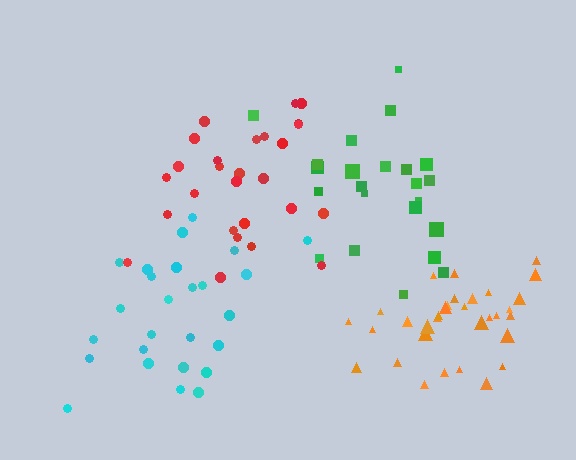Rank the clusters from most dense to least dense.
orange, red, cyan, green.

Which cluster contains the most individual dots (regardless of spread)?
Orange (32).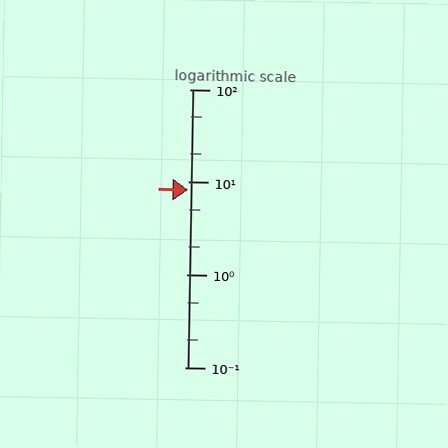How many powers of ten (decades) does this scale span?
The scale spans 3 decades, from 0.1 to 100.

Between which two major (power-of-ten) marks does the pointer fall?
The pointer is between 1 and 10.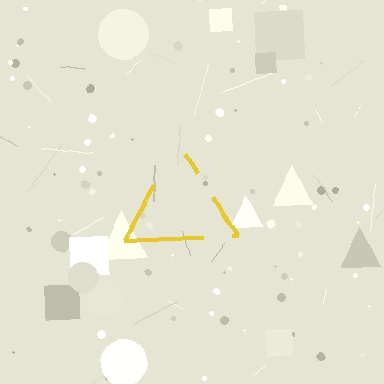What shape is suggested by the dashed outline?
The dashed outline suggests a triangle.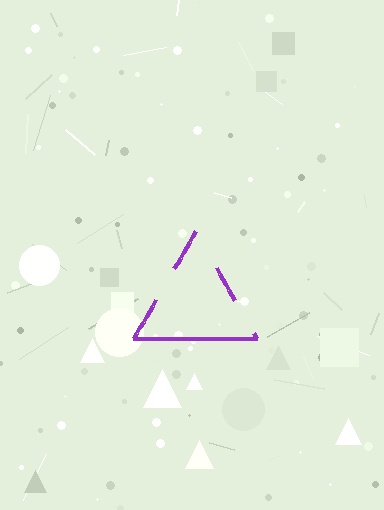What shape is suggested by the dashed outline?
The dashed outline suggests a triangle.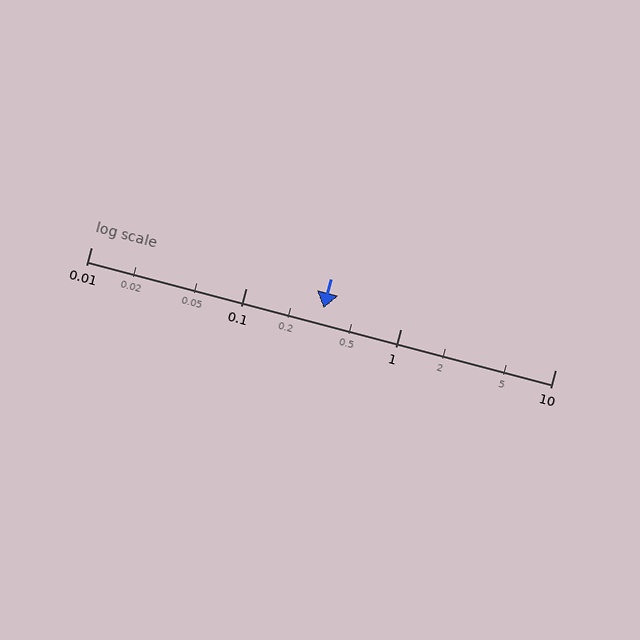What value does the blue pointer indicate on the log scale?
The pointer indicates approximately 0.32.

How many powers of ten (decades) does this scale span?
The scale spans 3 decades, from 0.01 to 10.